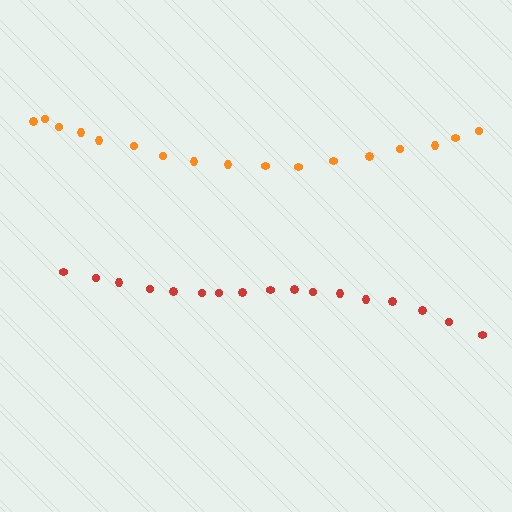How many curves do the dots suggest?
There are 2 distinct paths.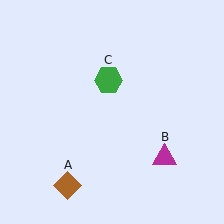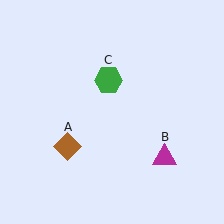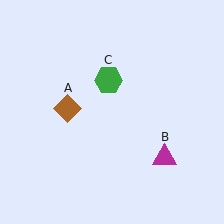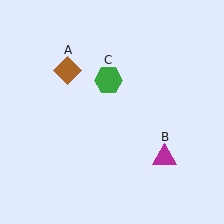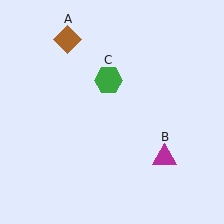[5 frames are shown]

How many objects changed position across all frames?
1 object changed position: brown diamond (object A).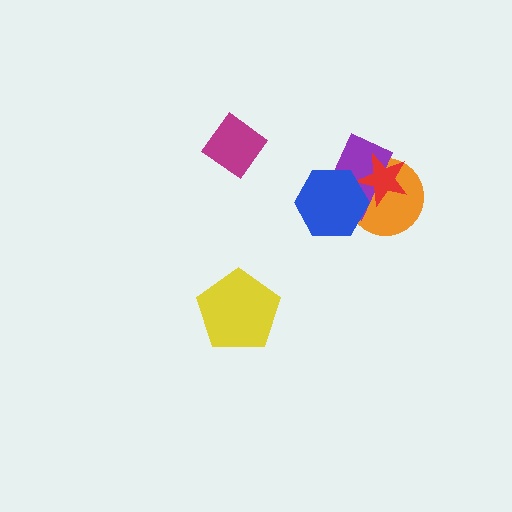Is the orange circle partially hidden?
Yes, it is partially covered by another shape.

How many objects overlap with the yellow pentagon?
0 objects overlap with the yellow pentagon.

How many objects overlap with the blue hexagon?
3 objects overlap with the blue hexagon.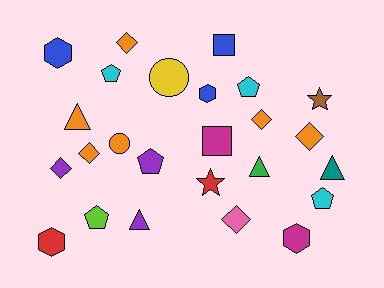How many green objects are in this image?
There is 1 green object.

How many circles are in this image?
There are 2 circles.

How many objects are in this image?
There are 25 objects.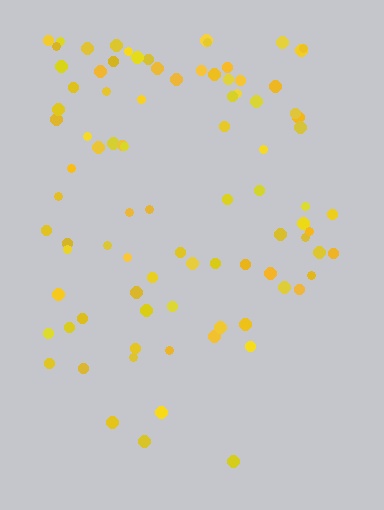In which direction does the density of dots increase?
From bottom to top, with the top side densest.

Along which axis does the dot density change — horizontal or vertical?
Vertical.